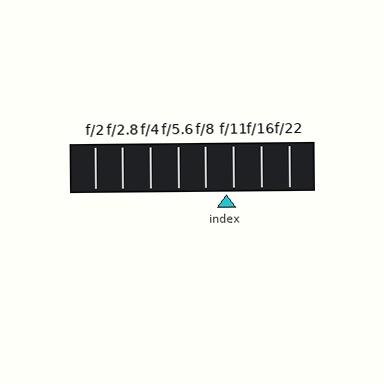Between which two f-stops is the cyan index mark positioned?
The index mark is between f/8 and f/11.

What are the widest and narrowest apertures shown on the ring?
The widest aperture shown is f/2 and the narrowest is f/22.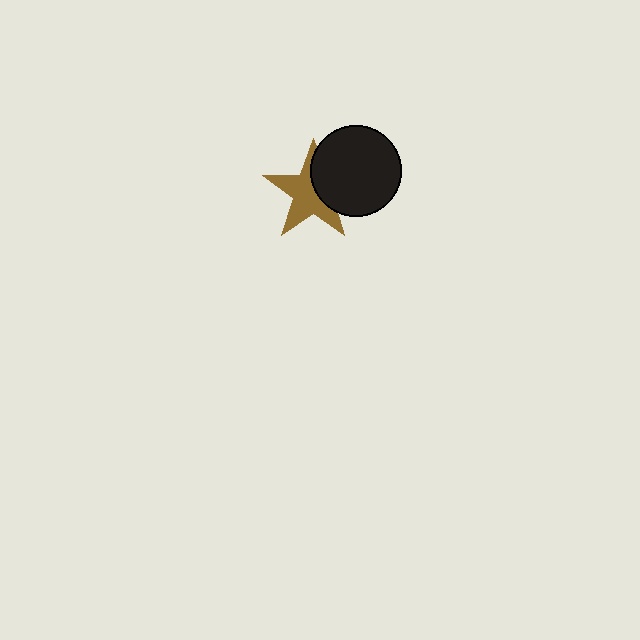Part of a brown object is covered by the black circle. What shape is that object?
It is a star.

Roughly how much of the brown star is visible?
About half of it is visible (roughly 64%).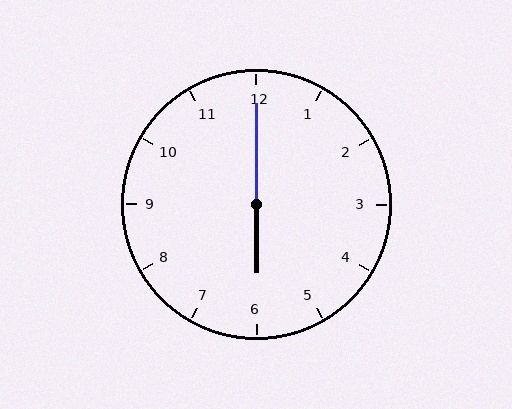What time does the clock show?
6:00.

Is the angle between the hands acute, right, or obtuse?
It is obtuse.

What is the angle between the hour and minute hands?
Approximately 180 degrees.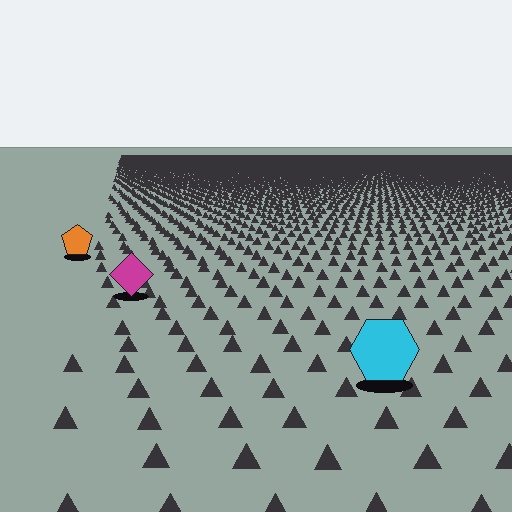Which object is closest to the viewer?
The cyan hexagon is closest. The texture marks near it are larger and more spread out.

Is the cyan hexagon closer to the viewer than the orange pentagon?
Yes. The cyan hexagon is closer — you can tell from the texture gradient: the ground texture is coarser near it.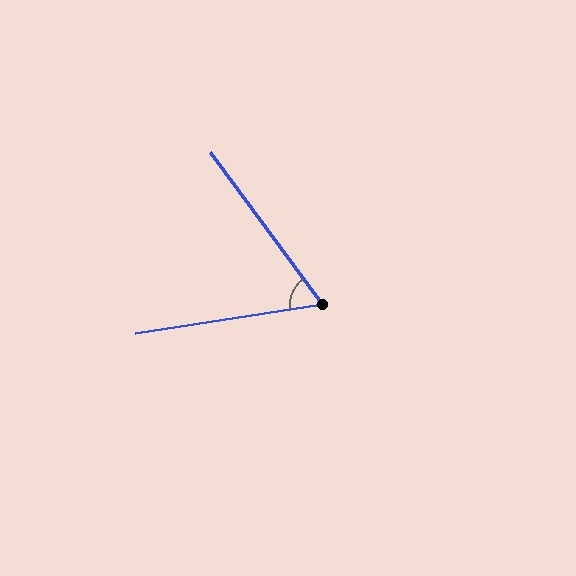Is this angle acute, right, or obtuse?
It is acute.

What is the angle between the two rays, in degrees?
Approximately 62 degrees.